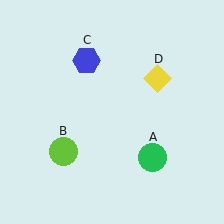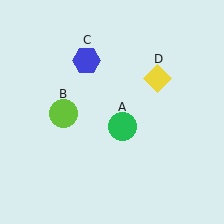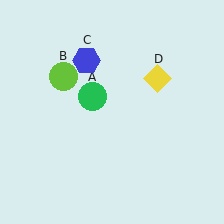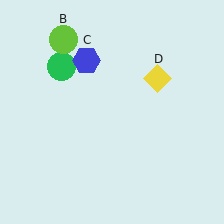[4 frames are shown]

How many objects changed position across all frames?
2 objects changed position: green circle (object A), lime circle (object B).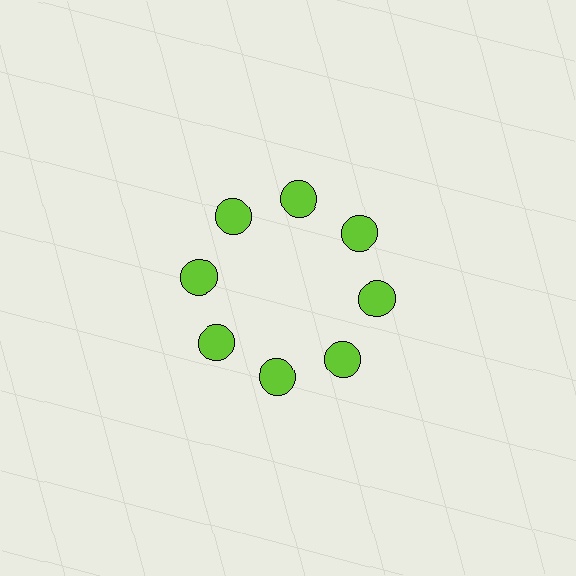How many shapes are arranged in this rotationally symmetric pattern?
There are 8 shapes, arranged in 8 groups of 1.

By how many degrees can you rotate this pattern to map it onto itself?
The pattern maps onto itself every 45 degrees of rotation.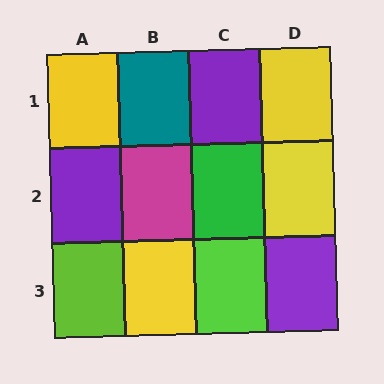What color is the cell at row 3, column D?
Purple.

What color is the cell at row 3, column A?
Lime.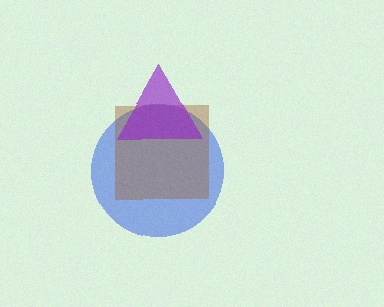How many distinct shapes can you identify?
There are 3 distinct shapes: a blue circle, a brown square, a purple triangle.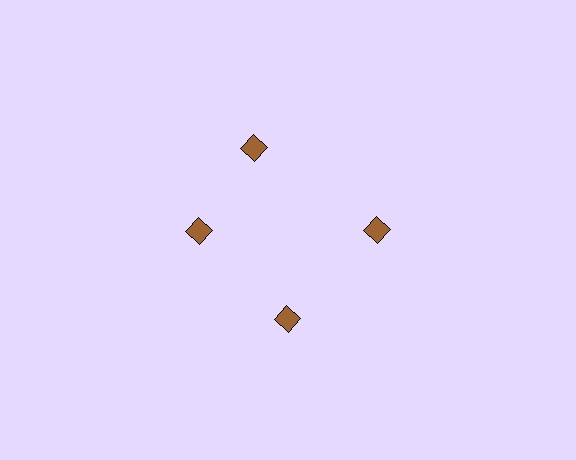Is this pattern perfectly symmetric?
No. The 4 brown diamonds are arranged in a ring, but one element near the 12 o'clock position is rotated out of alignment along the ring, breaking the 4-fold rotational symmetry.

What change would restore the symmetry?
The symmetry would be restored by rotating it back into even spacing with its neighbors so that all 4 diamonds sit at equal angles and equal distance from the center.